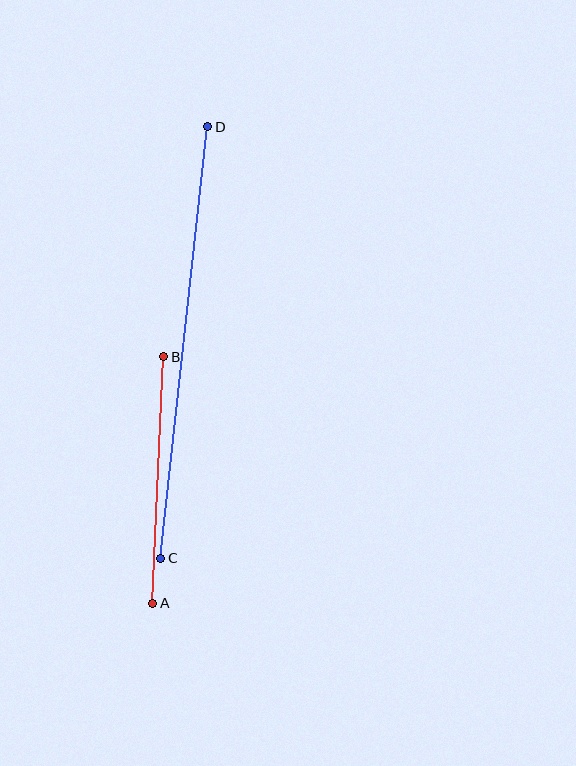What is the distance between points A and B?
The distance is approximately 247 pixels.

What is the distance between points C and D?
The distance is approximately 434 pixels.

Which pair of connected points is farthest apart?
Points C and D are farthest apart.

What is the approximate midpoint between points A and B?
The midpoint is at approximately (158, 480) pixels.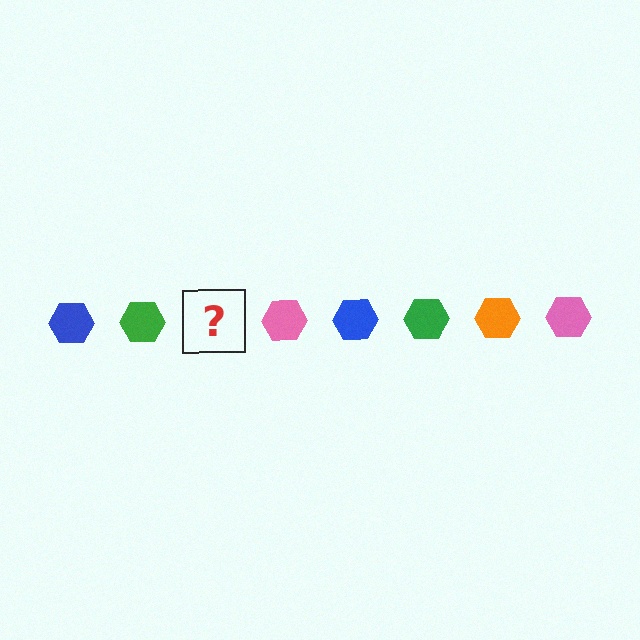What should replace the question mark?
The question mark should be replaced with an orange hexagon.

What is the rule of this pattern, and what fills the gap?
The rule is that the pattern cycles through blue, green, orange, pink hexagons. The gap should be filled with an orange hexagon.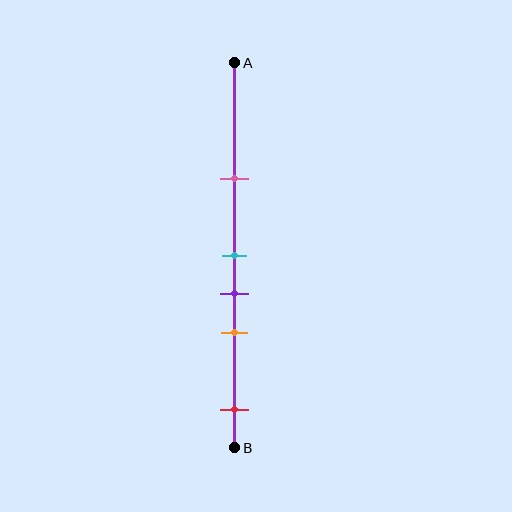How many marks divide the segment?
There are 5 marks dividing the segment.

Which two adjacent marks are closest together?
The cyan and purple marks are the closest adjacent pair.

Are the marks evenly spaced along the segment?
No, the marks are not evenly spaced.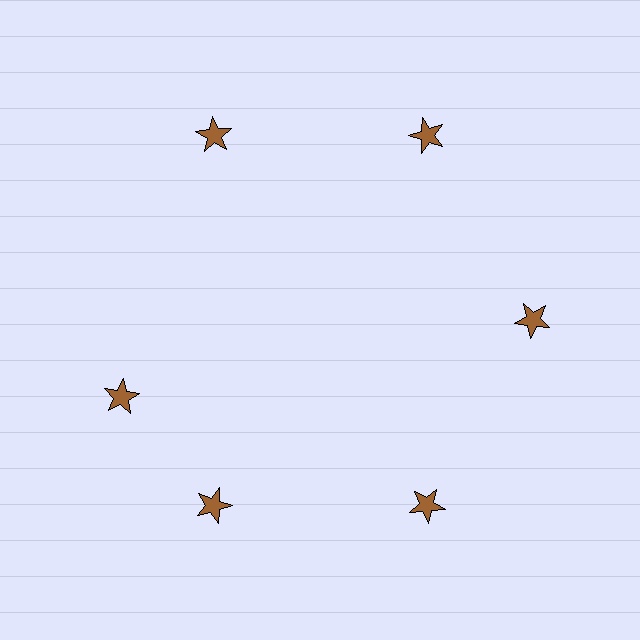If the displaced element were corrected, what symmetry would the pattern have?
It would have 6-fold rotational symmetry — the pattern would map onto itself every 60 degrees.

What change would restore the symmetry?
The symmetry would be restored by rotating it back into even spacing with its neighbors so that all 6 stars sit at equal angles and equal distance from the center.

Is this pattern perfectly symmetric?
No. The 6 brown stars are arranged in a ring, but one element near the 9 o'clock position is rotated out of alignment along the ring, breaking the 6-fold rotational symmetry.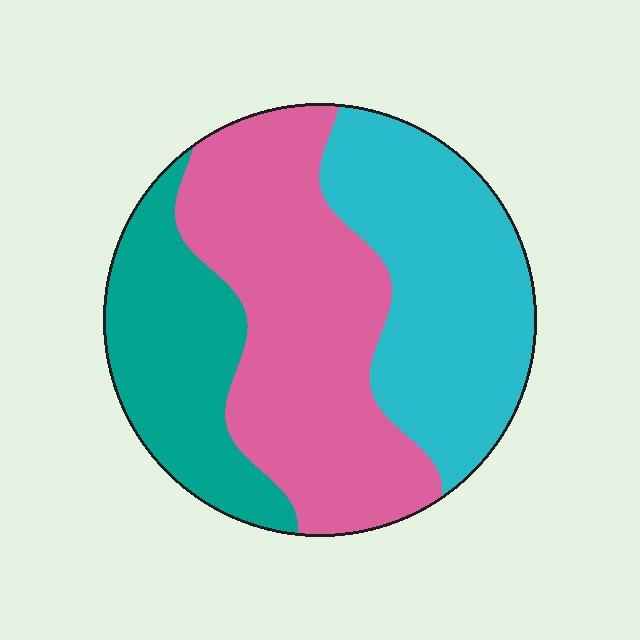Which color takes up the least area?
Teal, at roughly 25%.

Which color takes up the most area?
Pink, at roughly 45%.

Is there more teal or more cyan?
Cyan.